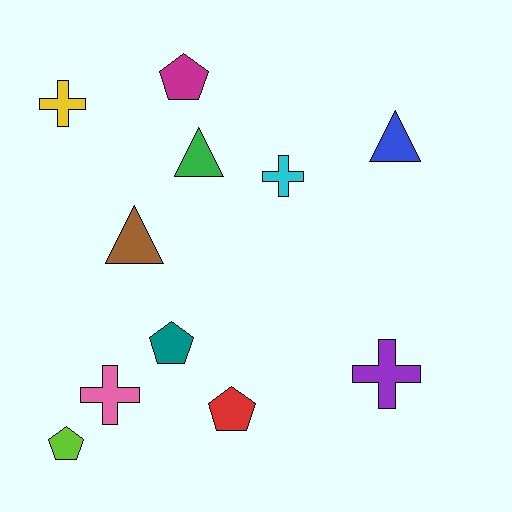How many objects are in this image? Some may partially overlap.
There are 11 objects.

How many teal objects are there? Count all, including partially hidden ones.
There is 1 teal object.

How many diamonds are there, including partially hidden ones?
There are no diamonds.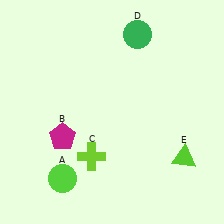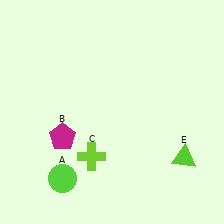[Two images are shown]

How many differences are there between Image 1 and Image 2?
There is 1 difference between the two images.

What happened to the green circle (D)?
The green circle (D) was removed in Image 2. It was in the top-right area of Image 1.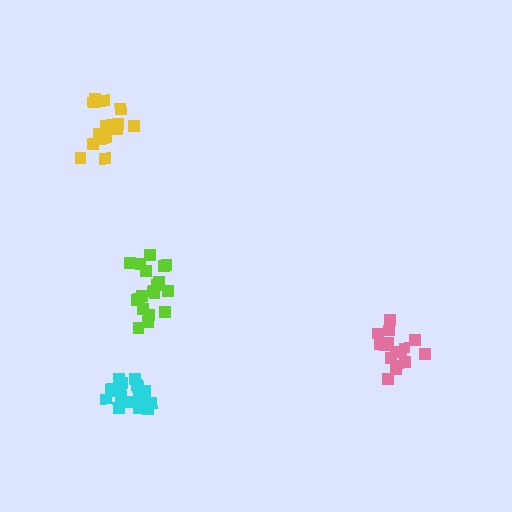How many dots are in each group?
Group 1: 18 dots, Group 2: 20 dots, Group 3: 16 dots, Group 4: 16 dots (70 total).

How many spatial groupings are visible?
There are 4 spatial groupings.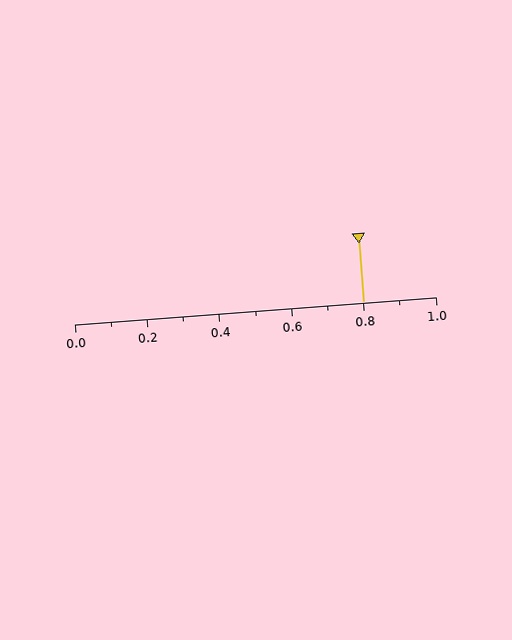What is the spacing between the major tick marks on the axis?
The major ticks are spaced 0.2 apart.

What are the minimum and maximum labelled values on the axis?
The axis runs from 0.0 to 1.0.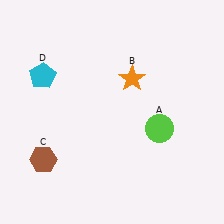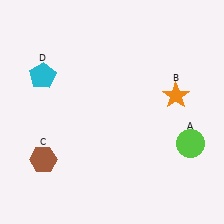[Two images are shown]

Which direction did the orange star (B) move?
The orange star (B) moved right.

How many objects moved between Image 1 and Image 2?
2 objects moved between the two images.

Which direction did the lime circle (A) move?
The lime circle (A) moved right.